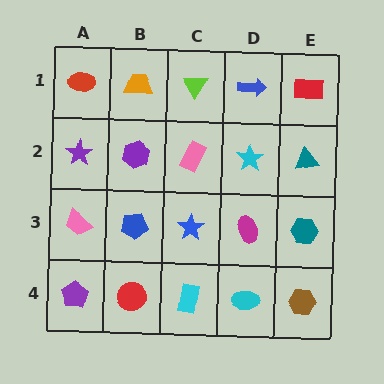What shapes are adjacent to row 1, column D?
A cyan star (row 2, column D), a lime triangle (row 1, column C), a red rectangle (row 1, column E).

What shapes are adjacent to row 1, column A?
A purple star (row 2, column A), an orange trapezoid (row 1, column B).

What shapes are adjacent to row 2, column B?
An orange trapezoid (row 1, column B), a blue pentagon (row 3, column B), a purple star (row 2, column A), a pink rectangle (row 2, column C).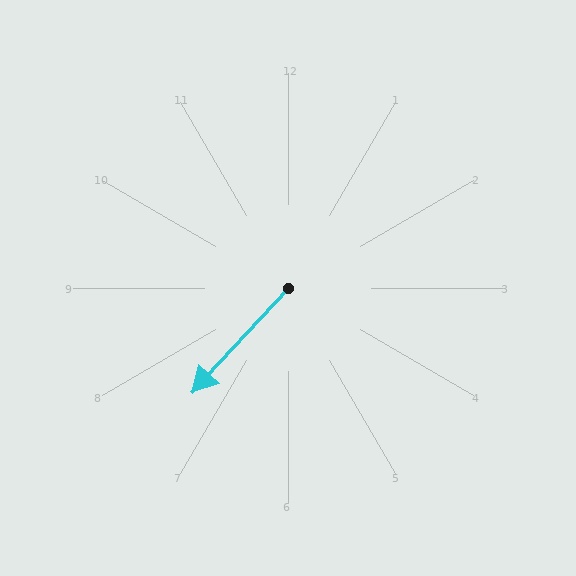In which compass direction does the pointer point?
Southwest.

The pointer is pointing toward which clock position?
Roughly 7 o'clock.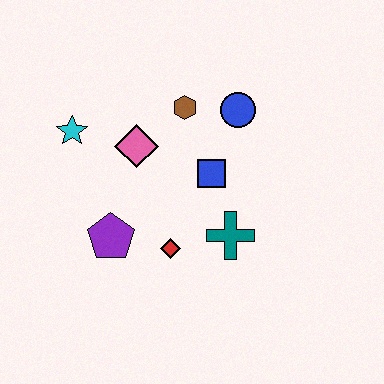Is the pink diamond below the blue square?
No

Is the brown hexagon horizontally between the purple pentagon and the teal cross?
Yes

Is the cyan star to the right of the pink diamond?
No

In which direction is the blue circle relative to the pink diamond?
The blue circle is to the right of the pink diamond.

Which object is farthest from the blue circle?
The purple pentagon is farthest from the blue circle.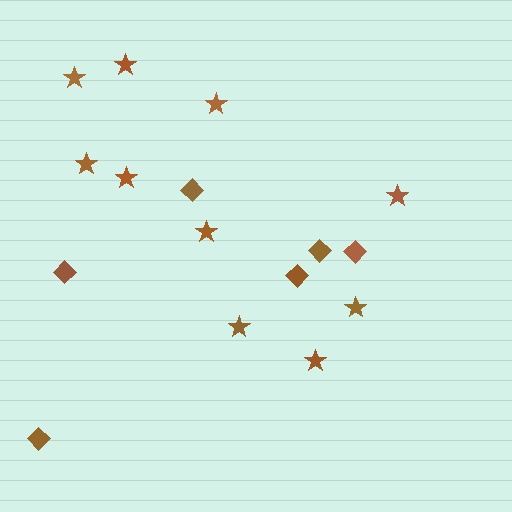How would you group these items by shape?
There are 2 groups: one group of stars (10) and one group of diamonds (6).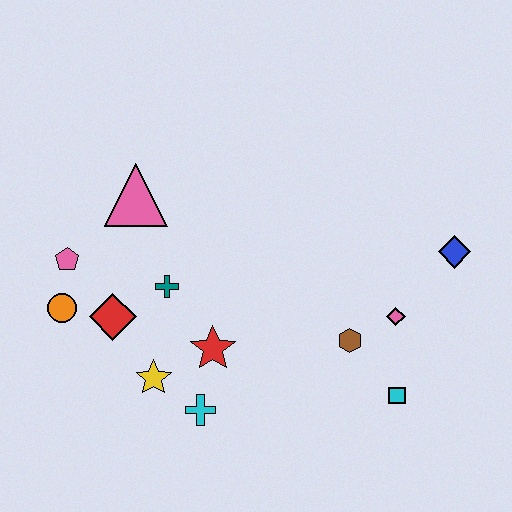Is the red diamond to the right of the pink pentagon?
Yes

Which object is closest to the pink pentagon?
The orange circle is closest to the pink pentagon.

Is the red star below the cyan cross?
No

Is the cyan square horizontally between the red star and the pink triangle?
No